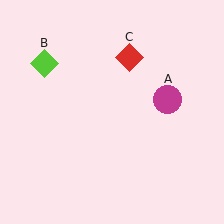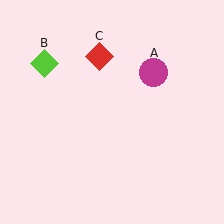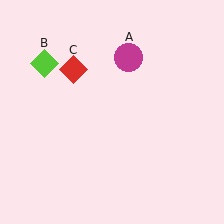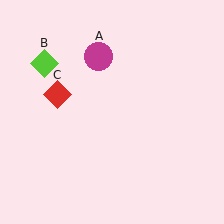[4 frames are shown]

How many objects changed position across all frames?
2 objects changed position: magenta circle (object A), red diamond (object C).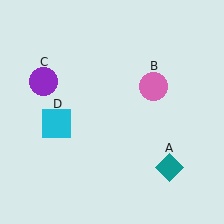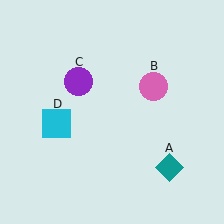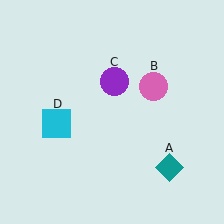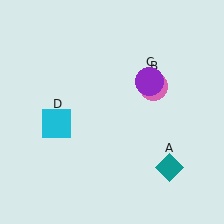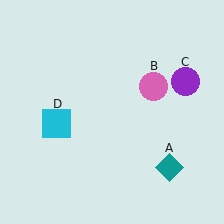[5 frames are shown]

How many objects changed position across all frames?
1 object changed position: purple circle (object C).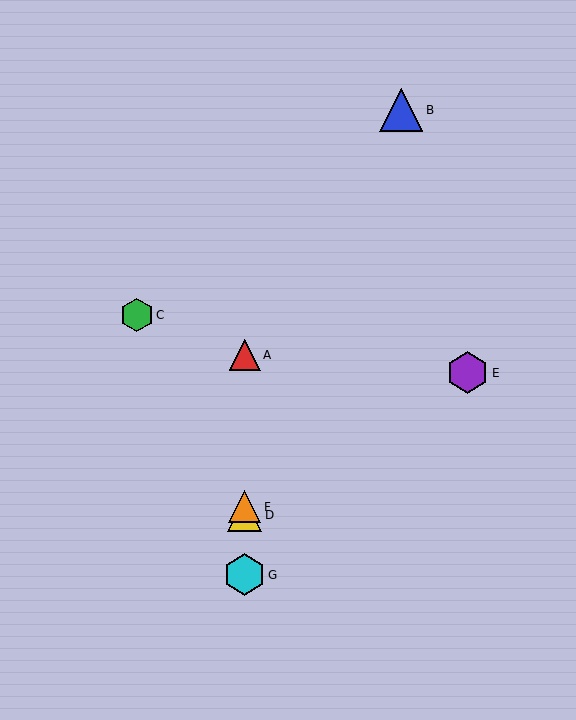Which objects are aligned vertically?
Objects A, D, F, G are aligned vertically.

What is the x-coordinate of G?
Object G is at x≈245.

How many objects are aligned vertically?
4 objects (A, D, F, G) are aligned vertically.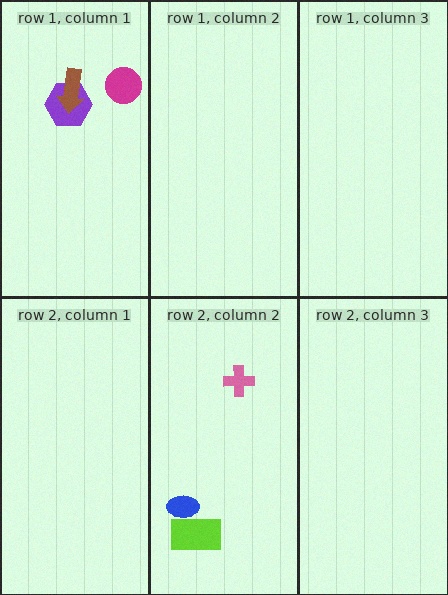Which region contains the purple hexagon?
The row 1, column 1 region.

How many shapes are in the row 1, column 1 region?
3.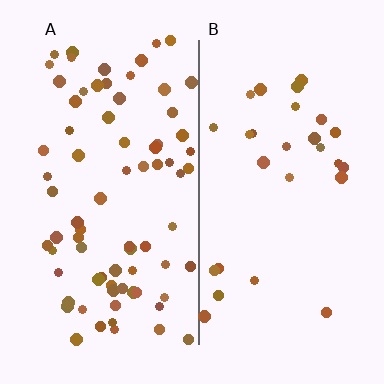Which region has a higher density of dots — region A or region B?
A (the left).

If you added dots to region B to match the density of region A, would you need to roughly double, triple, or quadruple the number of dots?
Approximately triple.